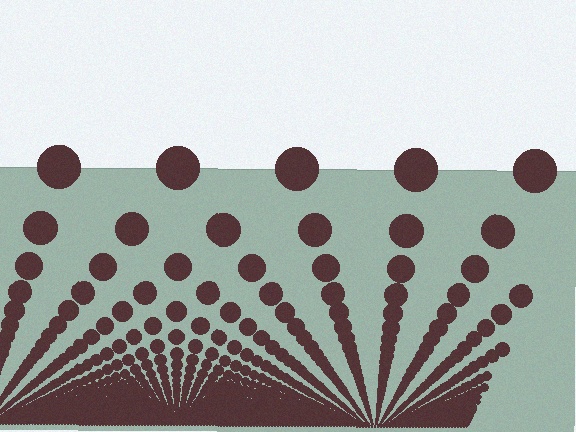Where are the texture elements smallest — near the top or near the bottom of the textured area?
Near the bottom.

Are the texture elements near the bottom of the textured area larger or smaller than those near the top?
Smaller. The gradient is inverted — elements near the bottom are smaller and denser.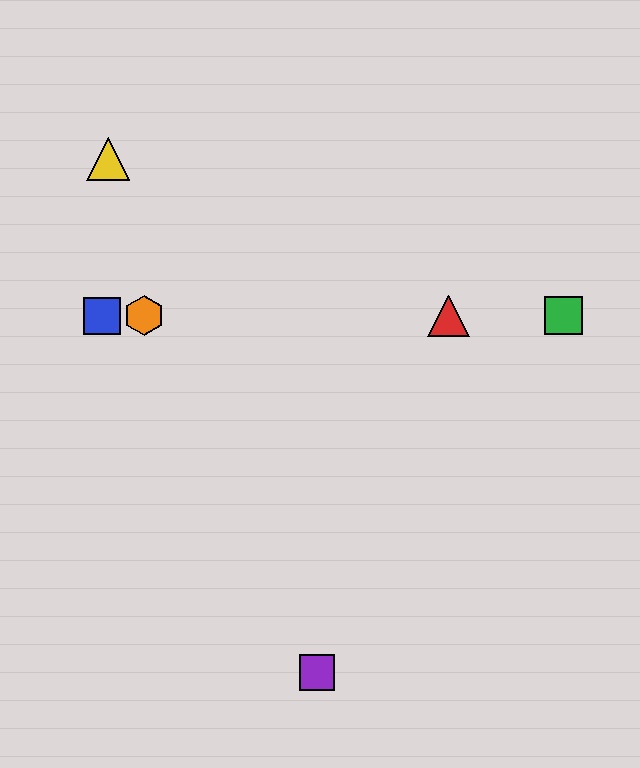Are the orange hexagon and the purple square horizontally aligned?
No, the orange hexagon is at y≈316 and the purple square is at y≈672.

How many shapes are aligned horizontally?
4 shapes (the red triangle, the blue square, the green square, the orange hexagon) are aligned horizontally.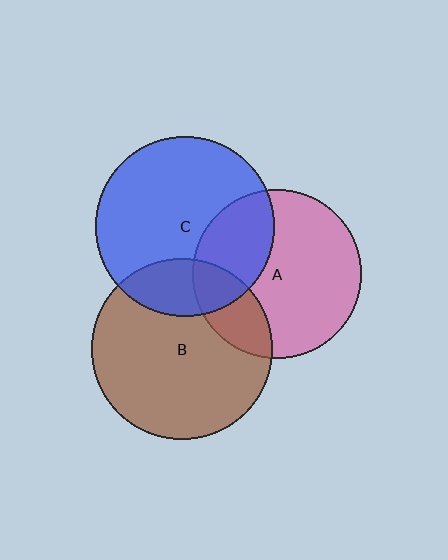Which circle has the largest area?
Circle B (brown).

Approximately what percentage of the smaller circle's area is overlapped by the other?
Approximately 30%.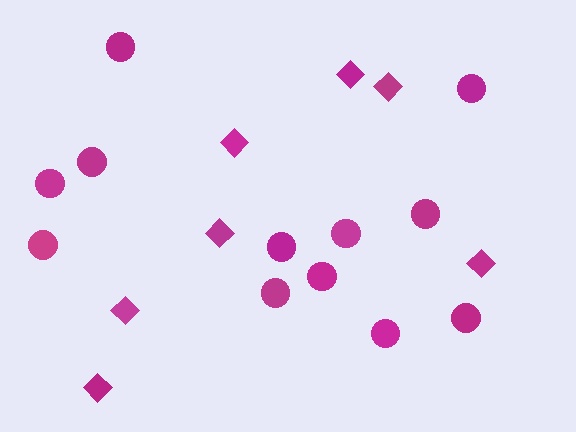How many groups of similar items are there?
There are 2 groups: one group of circles (12) and one group of diamonds (7).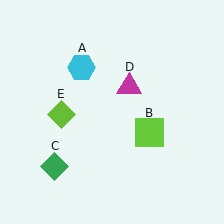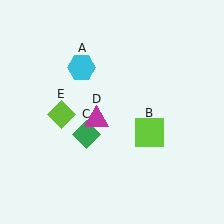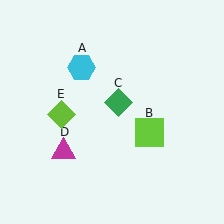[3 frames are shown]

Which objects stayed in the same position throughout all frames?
Cyan hexagon (object A) and lime square (object B) and lime diamond (object E) remained stationary.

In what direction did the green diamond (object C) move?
The green diamond (object C) moved up and to the right.